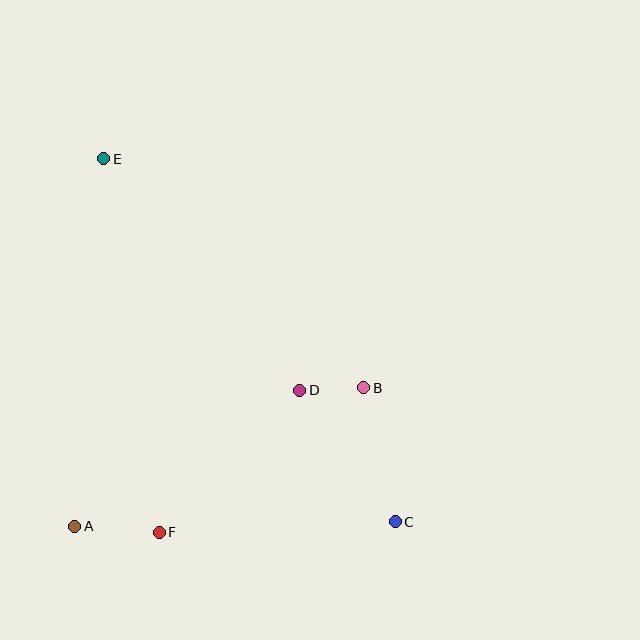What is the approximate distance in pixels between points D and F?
The distance between D and F is approximately 200 pixels.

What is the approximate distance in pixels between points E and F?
The distance between E and F is approximately 378 pixels.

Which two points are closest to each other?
Points B and D are closest to each other.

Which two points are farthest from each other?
Points C and E are farthest from each other.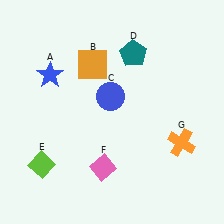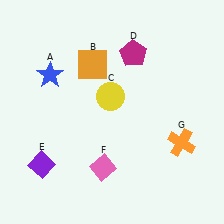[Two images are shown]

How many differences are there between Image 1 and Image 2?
There are 3 differences between the two images.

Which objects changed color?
C changed from blue to yellow. D changed from teal to magenta. E changed from lime to purple.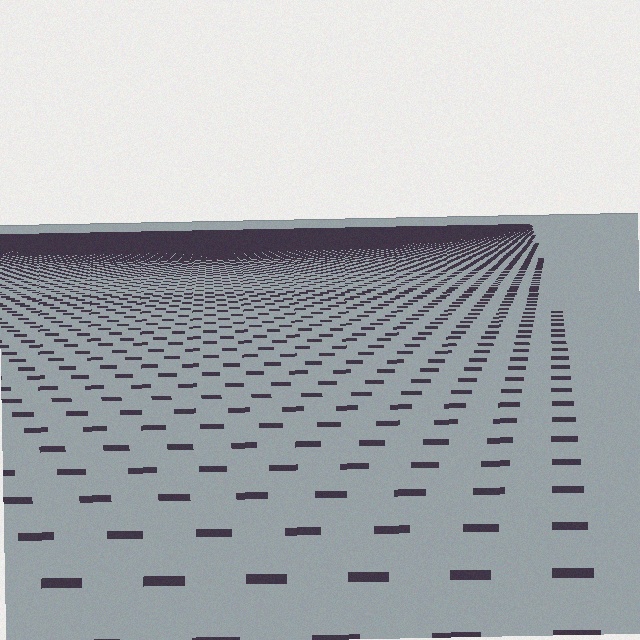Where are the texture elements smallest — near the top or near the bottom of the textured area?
Near the top.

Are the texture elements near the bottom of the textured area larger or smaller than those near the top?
Larger. Near the bottom, elements are closer to the viewer and appear at a bigger on-screen size.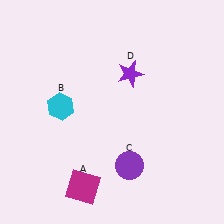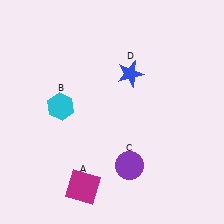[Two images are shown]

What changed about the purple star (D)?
In Image 1, D is purple. In Image 2, it changed to blue.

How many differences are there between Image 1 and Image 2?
There is 1 difference between the two images.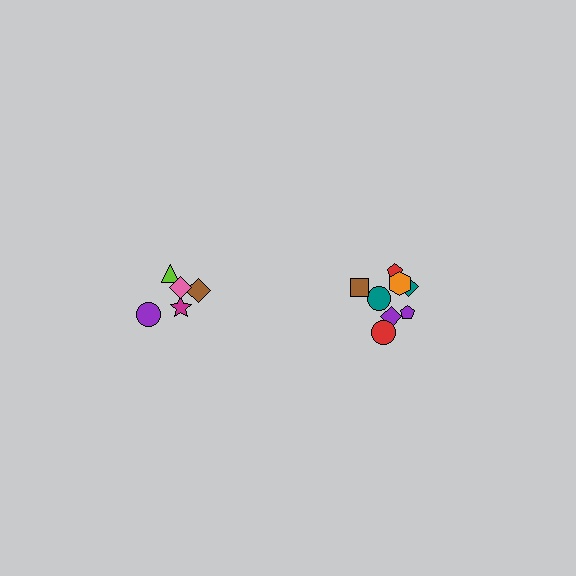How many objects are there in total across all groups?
There are 13 objects.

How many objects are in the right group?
There are 8 objects.